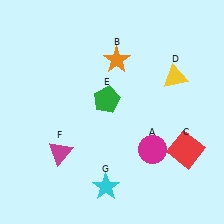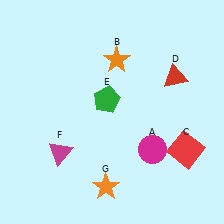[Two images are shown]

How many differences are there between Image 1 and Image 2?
There are 2 differences between the two images.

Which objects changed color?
D changed from yellow to red. G changed from cyan to orange.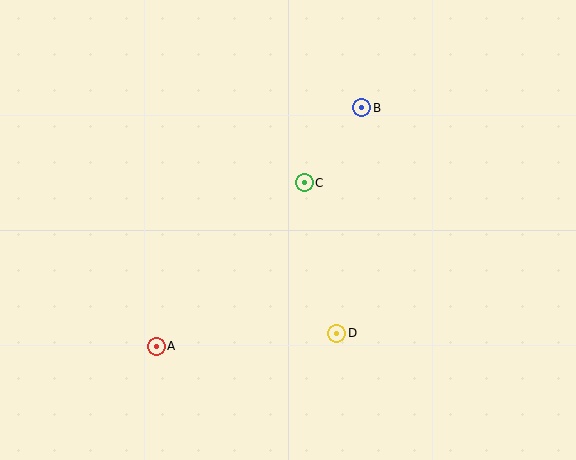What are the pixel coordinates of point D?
Point D is at (337, 333).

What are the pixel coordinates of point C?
Point C is at (304, 183).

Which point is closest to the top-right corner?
Point B is closest to the top-right corner.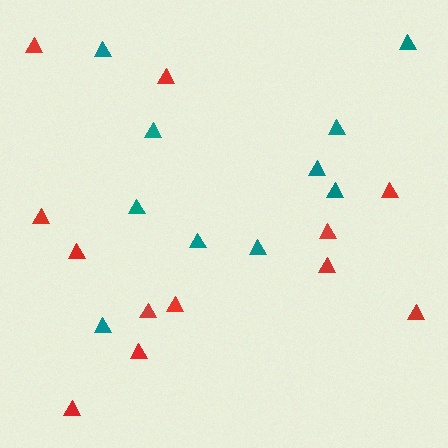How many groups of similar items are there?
There are 2 groups: one group of teal triangles (10) and one group of red triangles (12).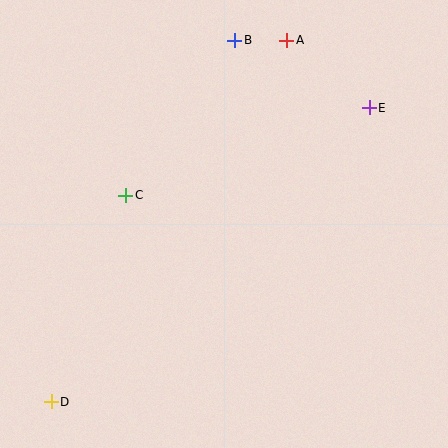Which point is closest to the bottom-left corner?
Point D is closest to the bottom-left corner.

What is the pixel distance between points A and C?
The distance between A and C is 224 pixels.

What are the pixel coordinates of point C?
Point C is at (126, 195).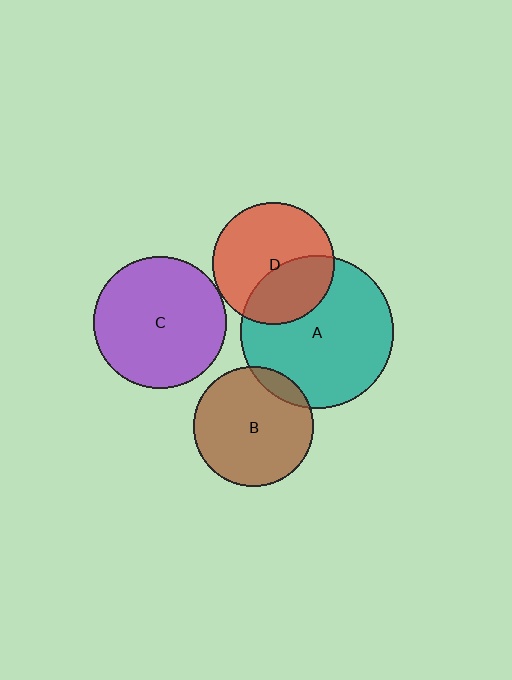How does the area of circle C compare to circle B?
Approximately 1.2 times.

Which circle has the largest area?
Circle A (teal).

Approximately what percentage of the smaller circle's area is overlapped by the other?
Approximately 10%.